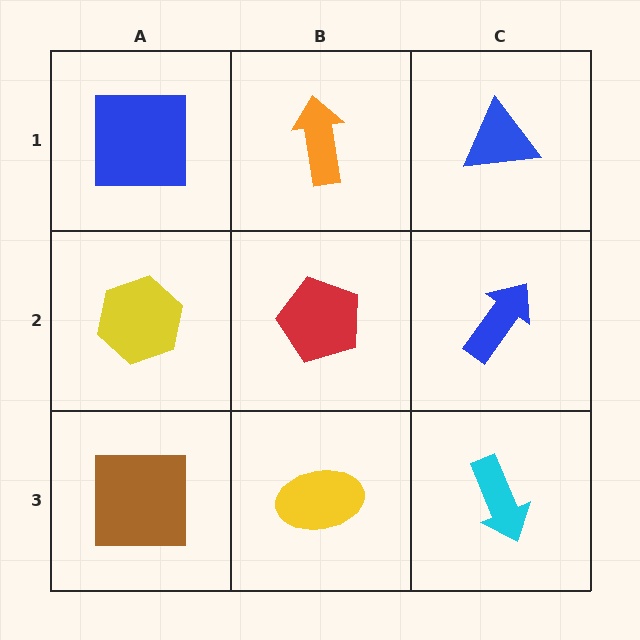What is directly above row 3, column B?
A red pentagon.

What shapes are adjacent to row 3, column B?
A red pentagon (row 2, column B), a brown square (row 3, column A), a cyan arrow (row 3, column C).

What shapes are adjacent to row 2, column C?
A blue triangle (row 1, column C), a cyan arrow (row 3, column C), a red pentagon (row 2, column B).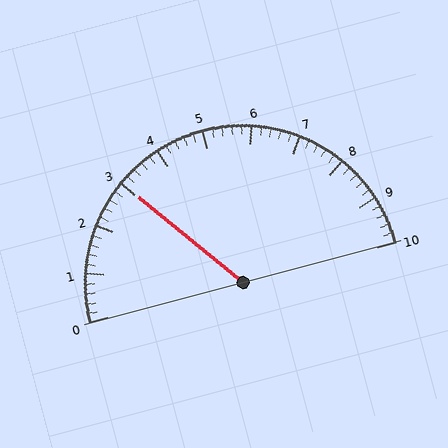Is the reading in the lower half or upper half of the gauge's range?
The reading is in the lower half of the range (0 to 10).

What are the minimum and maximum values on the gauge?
The gauge ranges from 0 to 10.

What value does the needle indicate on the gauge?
The needle indicates approximately 3.0.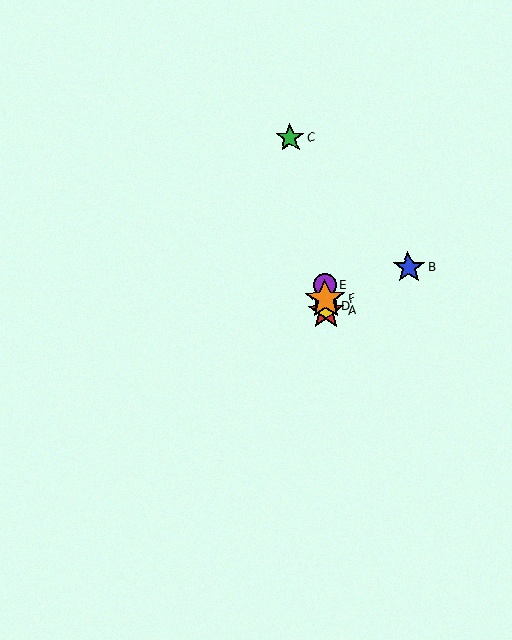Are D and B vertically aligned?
No, D is at x≈326 and B is at x≈409.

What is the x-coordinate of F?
Object F is at x≈325.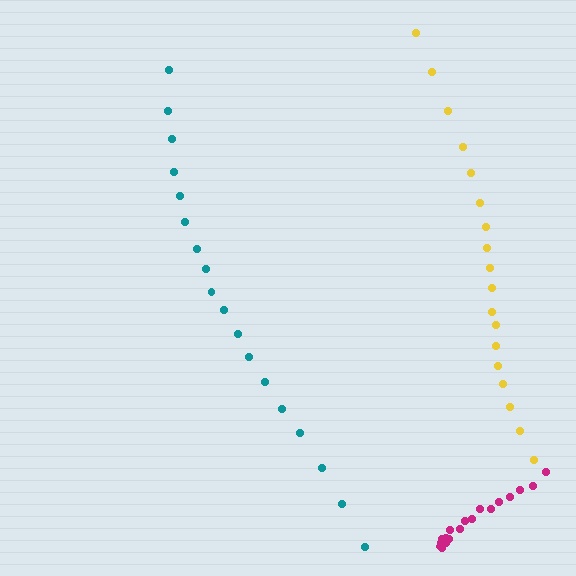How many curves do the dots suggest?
There are 3 distinct paths.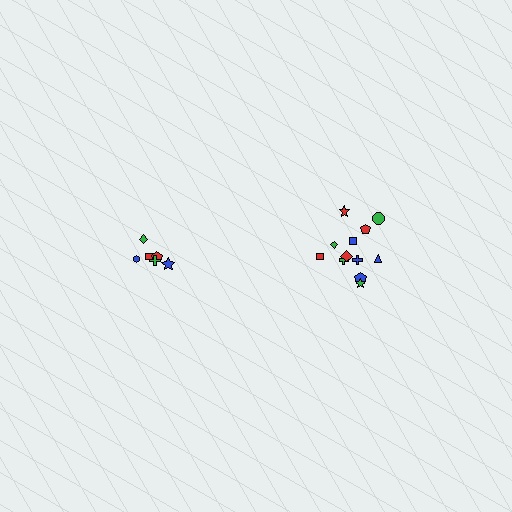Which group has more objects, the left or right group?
The right group.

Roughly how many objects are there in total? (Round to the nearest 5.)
Roughly 20 objects in total.